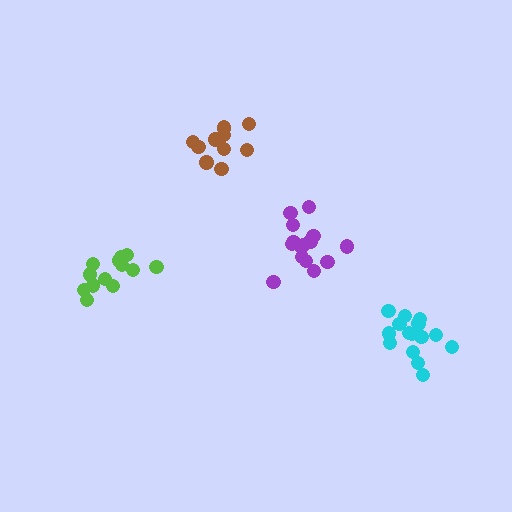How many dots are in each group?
Group 1: 13 dots, Group 2: 11 dots, Group 3: 15 dots, Group 4: 15 dots (54 total).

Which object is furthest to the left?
The lime cluster is leftmost.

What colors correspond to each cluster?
The clusters are colored: lime, brown, cyan, purple.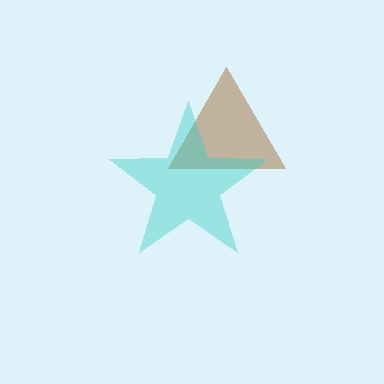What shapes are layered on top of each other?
The layered shapes are: a brown triangle, a cyan star.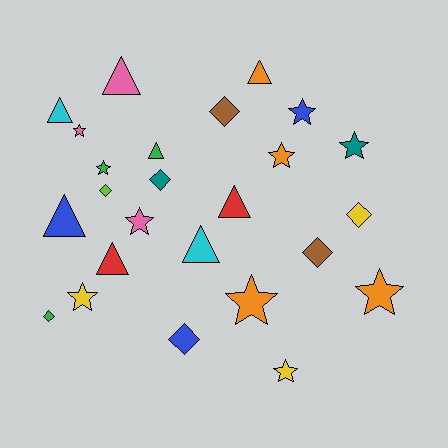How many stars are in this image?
There are 10 stars.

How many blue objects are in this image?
There are 3 blue objects.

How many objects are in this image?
There are 25 objects.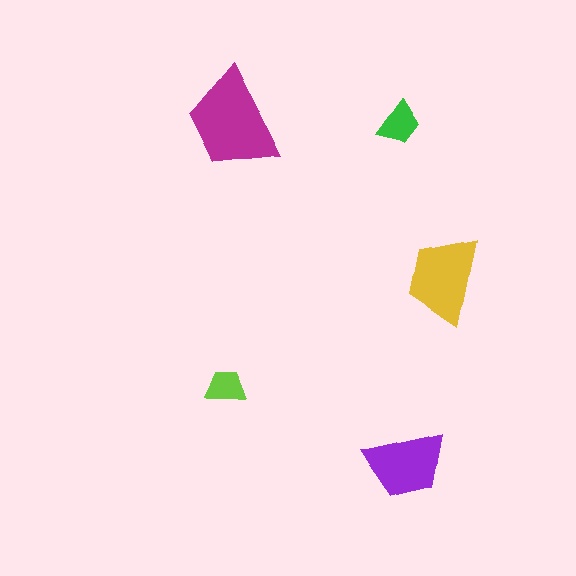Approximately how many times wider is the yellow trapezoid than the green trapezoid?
About 2 times wider.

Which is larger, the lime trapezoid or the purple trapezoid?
The purple one.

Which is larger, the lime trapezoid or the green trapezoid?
The green one.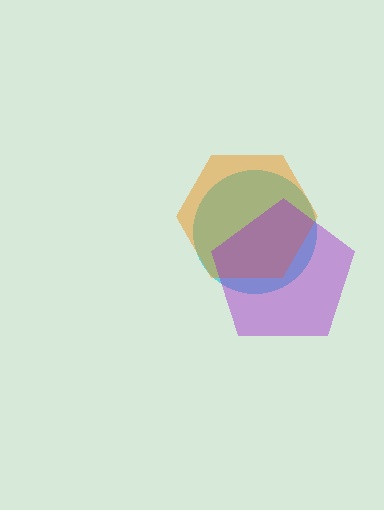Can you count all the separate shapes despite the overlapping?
Yes, there are 3 separate shapes.